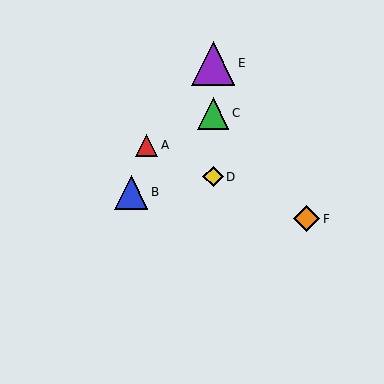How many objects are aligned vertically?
3 objects (C, D, E) are aligned vertically.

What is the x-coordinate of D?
Object D is at x≈213.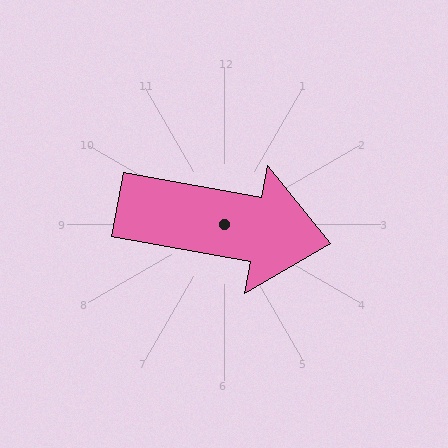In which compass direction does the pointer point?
East.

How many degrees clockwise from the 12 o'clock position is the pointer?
Approximately 100 degrees.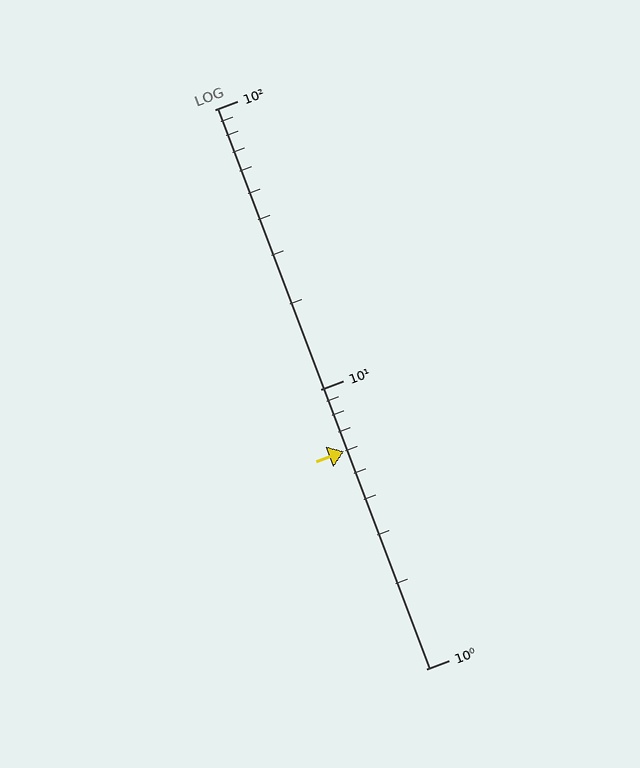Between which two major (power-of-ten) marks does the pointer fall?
The pointer is between 1 and 10.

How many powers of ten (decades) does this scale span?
The scale spans 2 decades, from 1 to 100.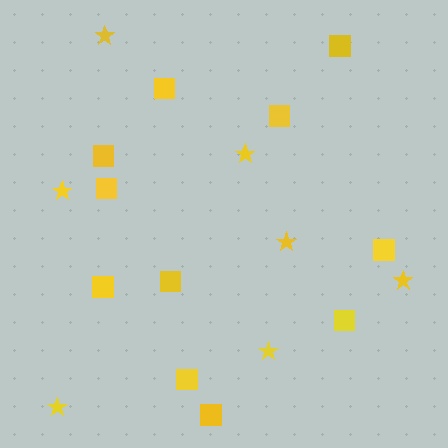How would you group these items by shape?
There are 2 groups: one group of squares (11) and one group of stars (7).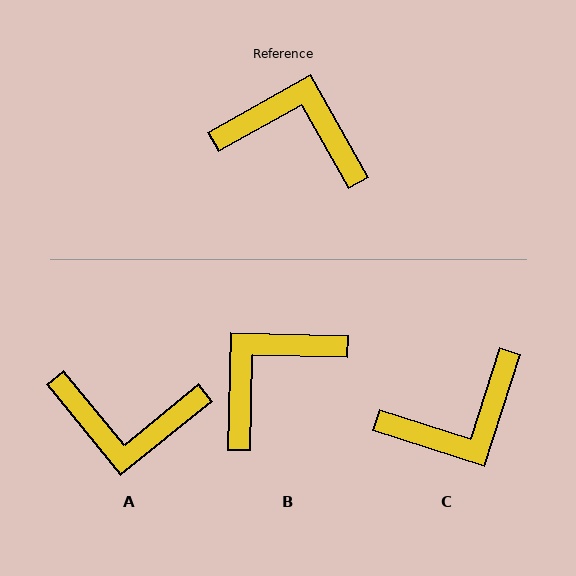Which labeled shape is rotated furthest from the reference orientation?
A, about 170 degrees away.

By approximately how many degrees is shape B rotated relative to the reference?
Approximately 59 degrees counter-clockwise.